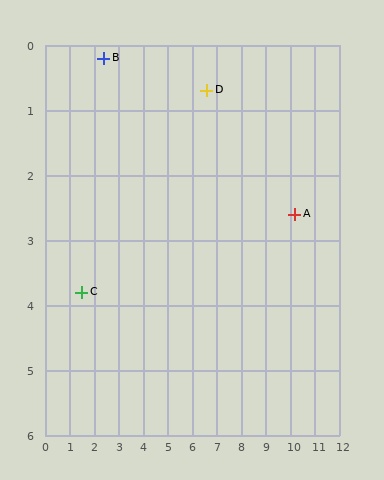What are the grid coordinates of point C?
Point C is at approximately (1.5, 3.8).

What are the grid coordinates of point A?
Point A is at approximately (10.2, 2.6).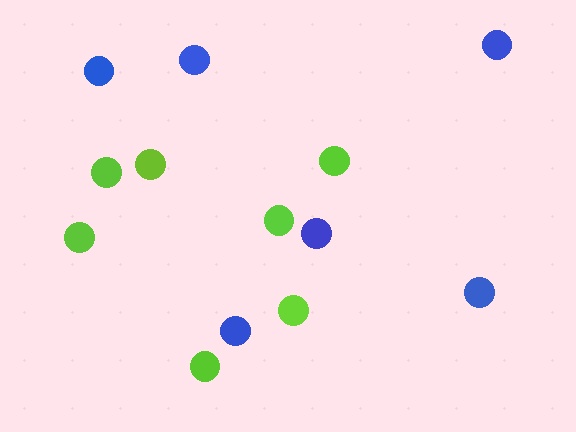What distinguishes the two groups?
There are 2 groups: one group of blue circles (6) and one group of lime circles (7).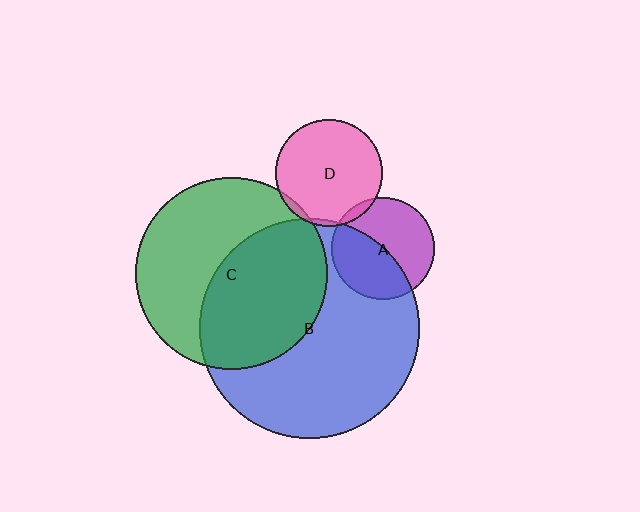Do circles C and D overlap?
Yes.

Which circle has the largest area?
Circle B (blue).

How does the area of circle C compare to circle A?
Approximately 3.5 times.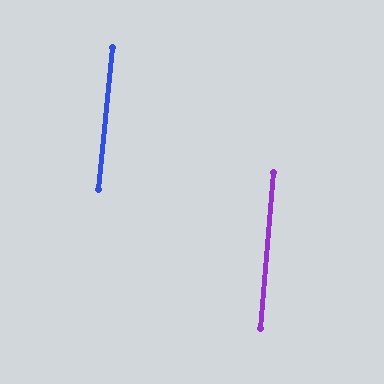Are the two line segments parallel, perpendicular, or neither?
Parallel — their directions differ by only 0.5°.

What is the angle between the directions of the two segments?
Approximately 1 degree.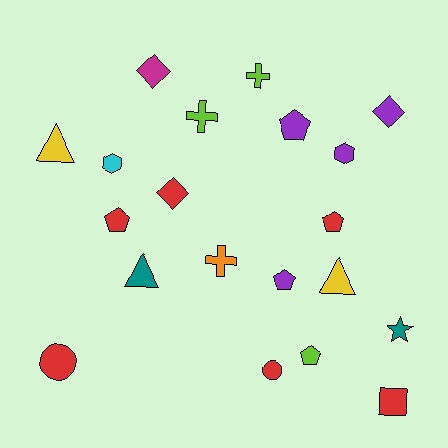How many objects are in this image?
There are 20 objects.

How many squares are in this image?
There is 1 square.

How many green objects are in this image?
There are no green objects.